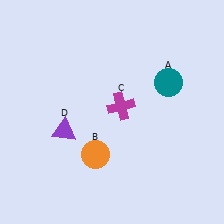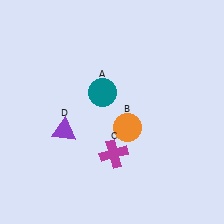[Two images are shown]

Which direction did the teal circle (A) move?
The teal circle (A) moved left.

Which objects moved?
The objects that moved are: the teal circle (A), the orange circle (B), the magenta cross (C).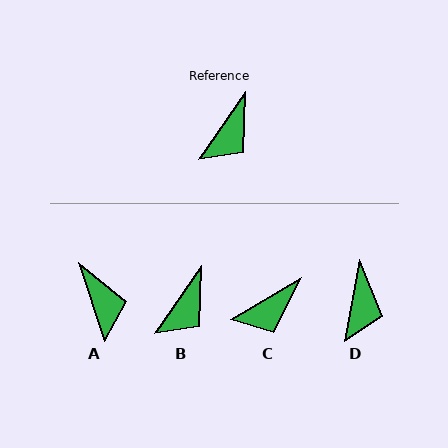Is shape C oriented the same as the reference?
No, it is off by about 25 degrees.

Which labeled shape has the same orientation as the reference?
B.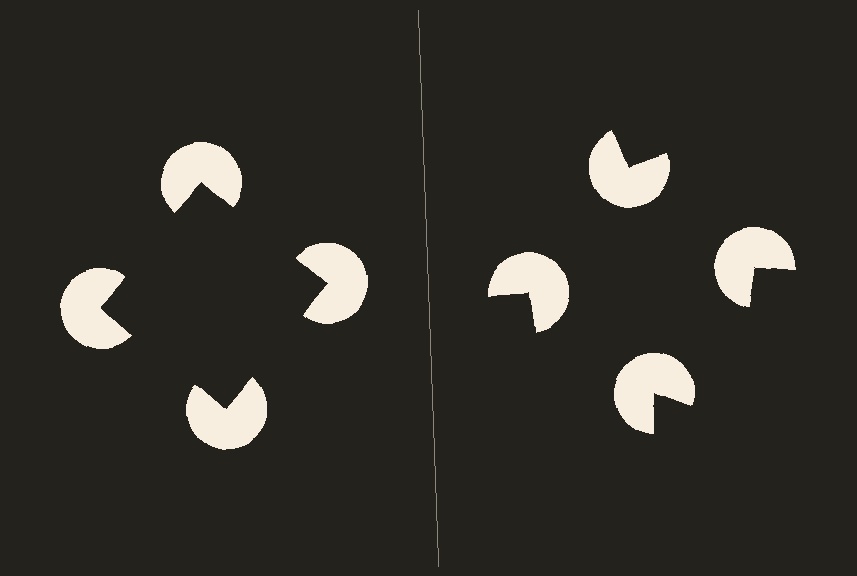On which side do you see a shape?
An illusory square appears on the left side. On the right side the wedge cuts are rotated, so no coherent shape forms.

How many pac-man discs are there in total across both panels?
8 — 4 on each side.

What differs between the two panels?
The pac-man discs are positioned identically on both sides; only the wedge orientations differ. On the left they align to a square; on the right they are misaligned.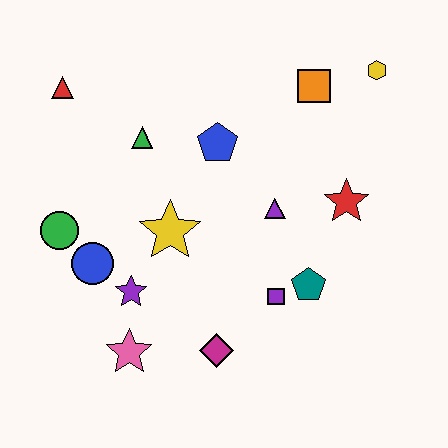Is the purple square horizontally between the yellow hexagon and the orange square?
No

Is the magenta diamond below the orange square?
Yes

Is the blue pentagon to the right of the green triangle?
Yes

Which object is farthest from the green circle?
The yellow hexagon is farthest from the green circle.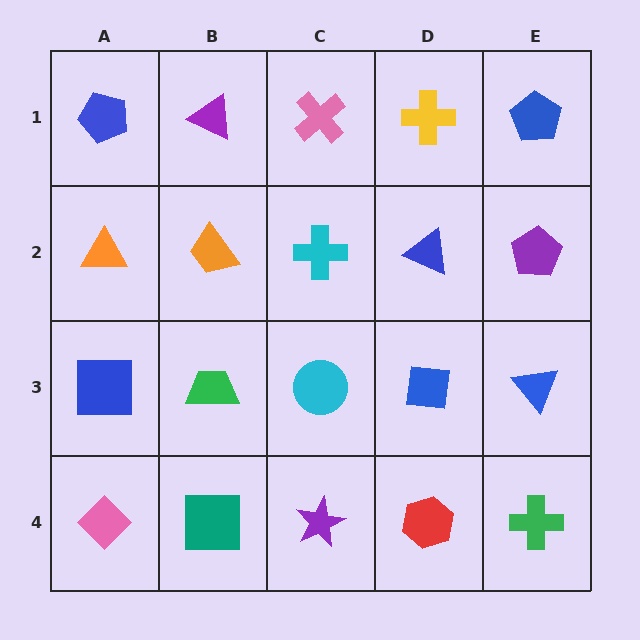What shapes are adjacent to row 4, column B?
A green trapezoid (row 3, column B), a pink diamond (row 4, column A), a purple star (row 4, column C).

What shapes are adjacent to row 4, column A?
A blue square (row 3, column A), a teal square (row 4, column B).